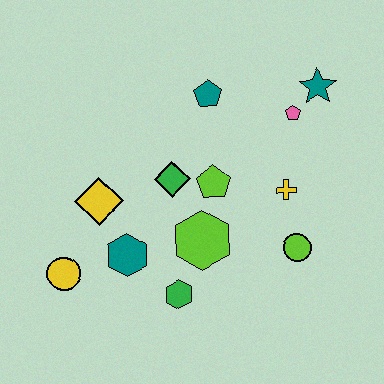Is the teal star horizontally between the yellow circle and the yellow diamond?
No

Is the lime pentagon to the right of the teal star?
No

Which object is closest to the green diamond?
The lime pentagon is closest to the green diamond.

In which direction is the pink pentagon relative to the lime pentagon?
The pink pentagon is to the right of the lime pentagon.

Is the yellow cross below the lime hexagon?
No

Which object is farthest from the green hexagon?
The teal star is farthest from the green hexagon.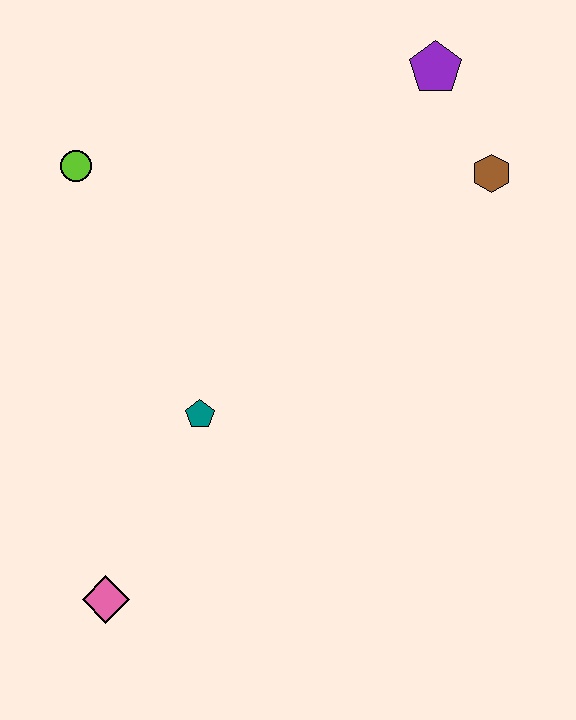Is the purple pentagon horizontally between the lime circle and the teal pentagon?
No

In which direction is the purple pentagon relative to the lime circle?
The purple pentagon is to the right of the lime circle.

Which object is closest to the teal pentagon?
The pink diamond is closest to the teal pentagon.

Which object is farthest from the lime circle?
The pink diamond is farthest from the lime circle.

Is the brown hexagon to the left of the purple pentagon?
No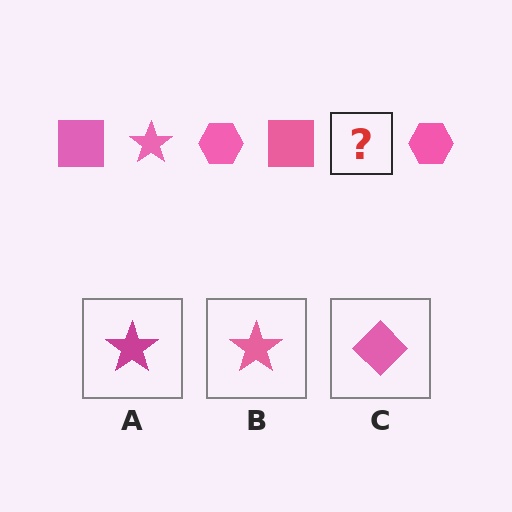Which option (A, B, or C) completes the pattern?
B.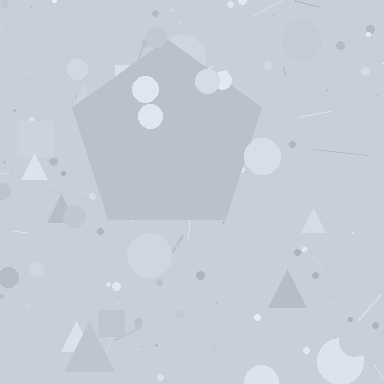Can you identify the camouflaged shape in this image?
The camouflaged shape is a pentagon.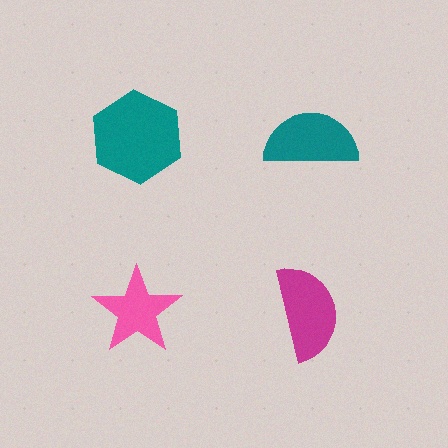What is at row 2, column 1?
A pink star.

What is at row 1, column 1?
A teal hexagon.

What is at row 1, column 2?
A teal semicircle.